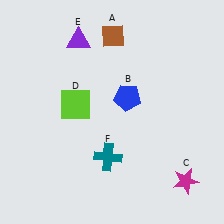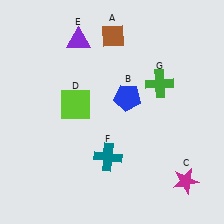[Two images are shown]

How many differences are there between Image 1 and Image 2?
There is 1 difference between the two images.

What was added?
A green cross (G) was added in Image 2.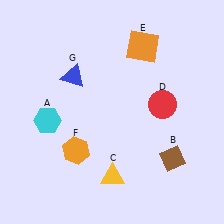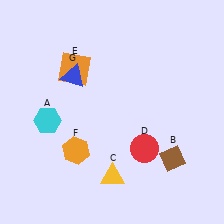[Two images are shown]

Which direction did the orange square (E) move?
The orange square (E) moved left.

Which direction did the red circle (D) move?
The red circle (D) moved down.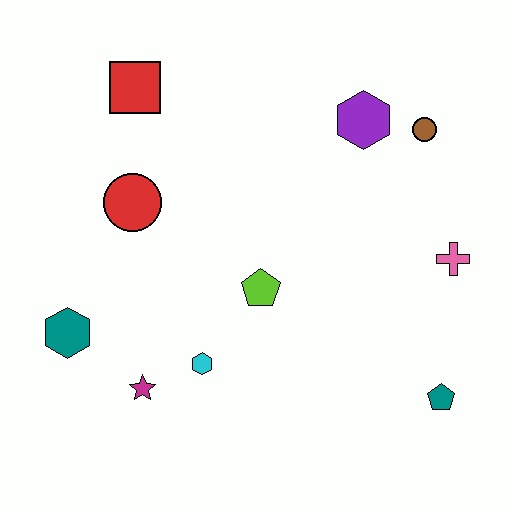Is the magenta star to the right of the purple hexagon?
No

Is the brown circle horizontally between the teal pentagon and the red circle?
Yes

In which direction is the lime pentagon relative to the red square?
The lime pentagon is below the red square.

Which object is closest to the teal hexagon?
The magenta star is closest to the teal hexagon.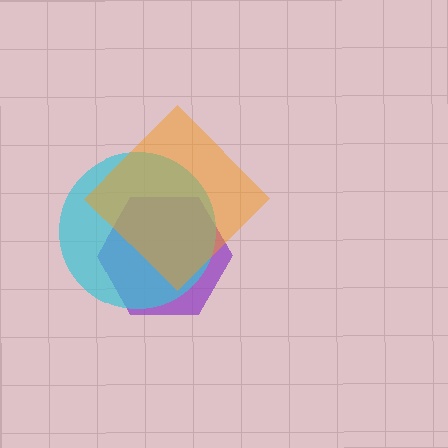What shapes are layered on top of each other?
The layered shapes are: a purple hexagon, a cyan circle, an orange diamond.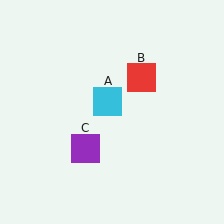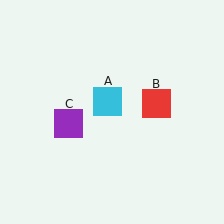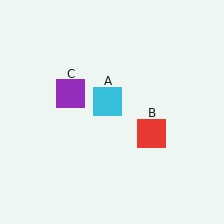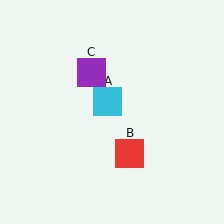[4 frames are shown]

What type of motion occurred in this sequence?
The red square (object B), purple square (object C) rotated clockwise around the center of the scene.